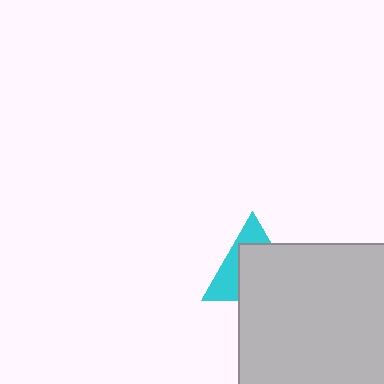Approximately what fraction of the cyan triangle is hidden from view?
Roughly 62% of the cyan triangle is hidden behind the light gray square.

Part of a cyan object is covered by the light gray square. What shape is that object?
It is a triangle.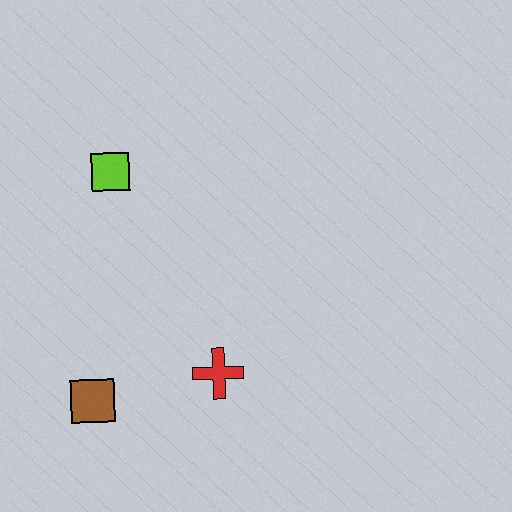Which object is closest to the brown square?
The red cross is closest to the brown square.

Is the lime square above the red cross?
Yes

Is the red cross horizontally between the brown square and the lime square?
No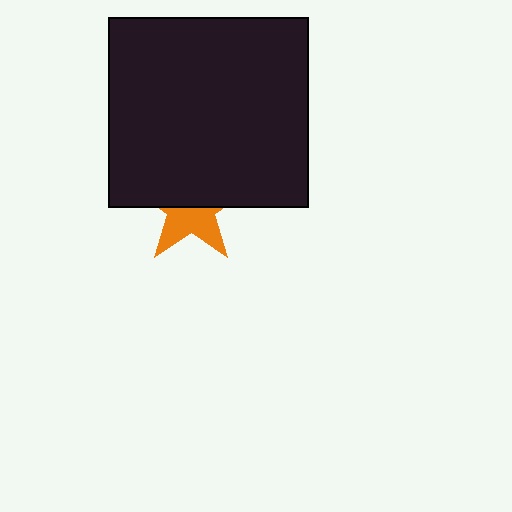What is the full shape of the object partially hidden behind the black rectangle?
The partially hidden object is an orange star.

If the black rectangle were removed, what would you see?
You would see the complete orange star.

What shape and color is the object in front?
The object in front is a black rectangle.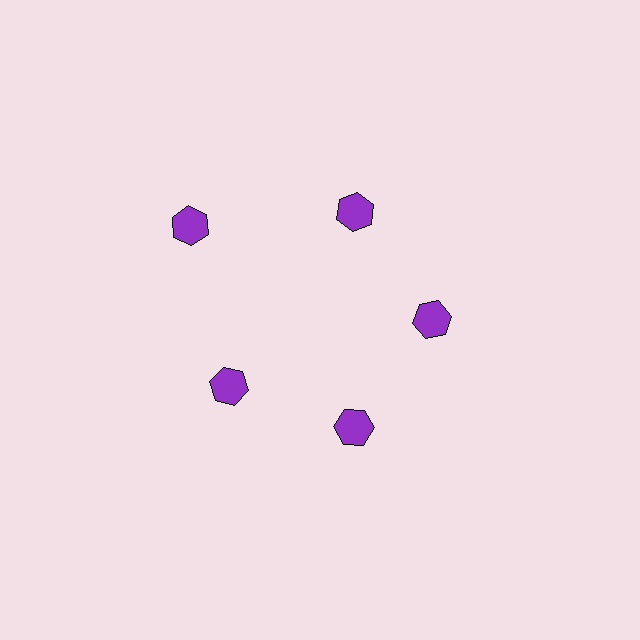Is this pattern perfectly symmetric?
No. The 5 purple hexagons are arranged in a ring, but one element near the 10 o'clock position is pushed outward from the center, breaking the 5-fold rotational symmetry.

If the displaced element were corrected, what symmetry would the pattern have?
It would have 5-fold rotational symmetry — the pattern would map onto itself every 72 degrees.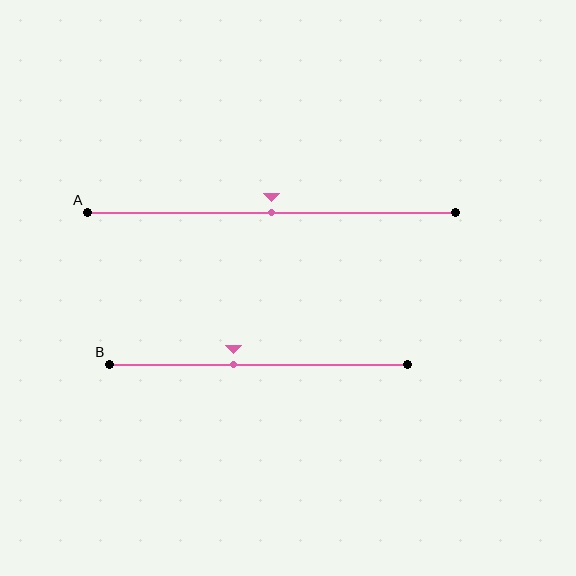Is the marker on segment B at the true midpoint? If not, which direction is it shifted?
No, the marker on segment B is shifted to the left by about 8% of the segment length.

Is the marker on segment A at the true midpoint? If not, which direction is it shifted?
Yes, the marker on segment A is at the true midpoint.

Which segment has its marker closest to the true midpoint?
Segment A has its marker closest to the true midpoint.